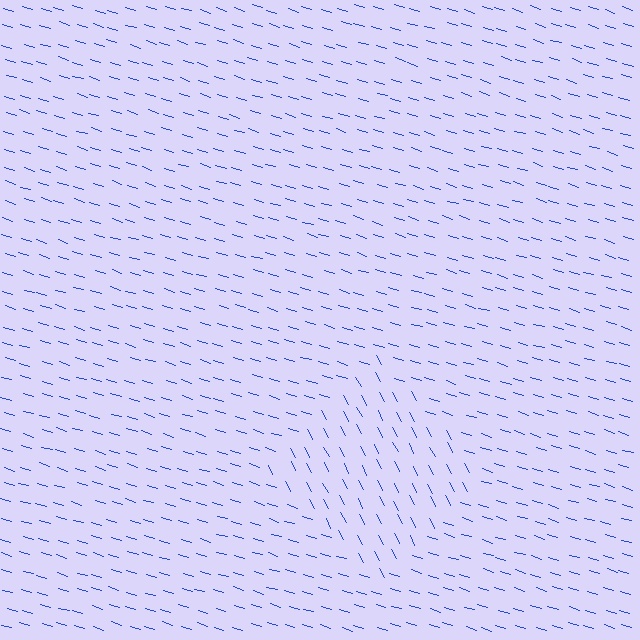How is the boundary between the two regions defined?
The boundary is defined purely by a change in line orientation (approximately 45 degrees difference). All lines are the same color and thickness.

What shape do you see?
I see a diamond.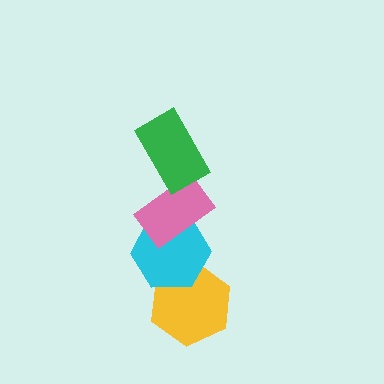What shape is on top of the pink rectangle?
The green rectangle is on top of the pink rectangle.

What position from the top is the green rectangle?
The green rectangle is 1st from the top.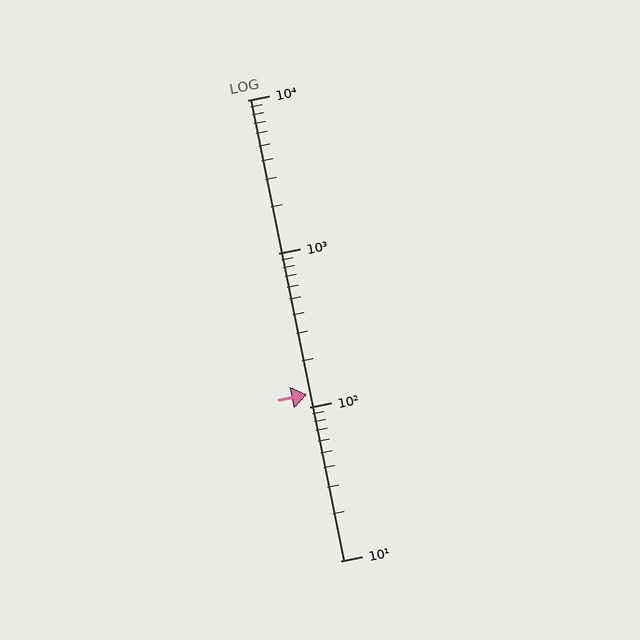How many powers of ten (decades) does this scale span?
The scale spans 3 decades, from 10 to 10000.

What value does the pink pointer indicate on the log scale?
The pointer indicates approximately 120.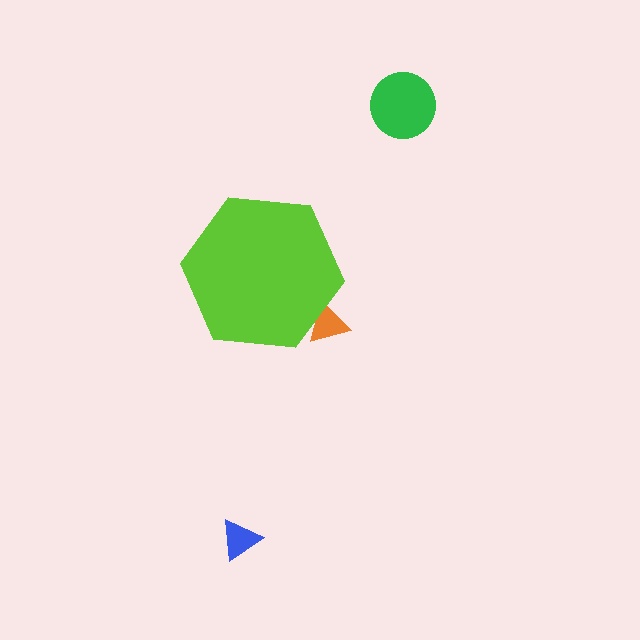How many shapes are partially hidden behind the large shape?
1 shape is partially hidden.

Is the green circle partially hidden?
No, the green circle is fully visible.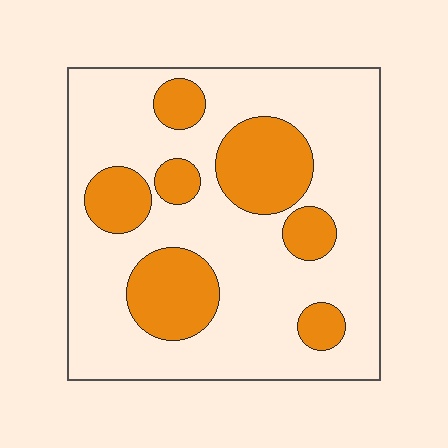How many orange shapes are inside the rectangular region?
7.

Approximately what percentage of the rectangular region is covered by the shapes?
Approximately 25%.